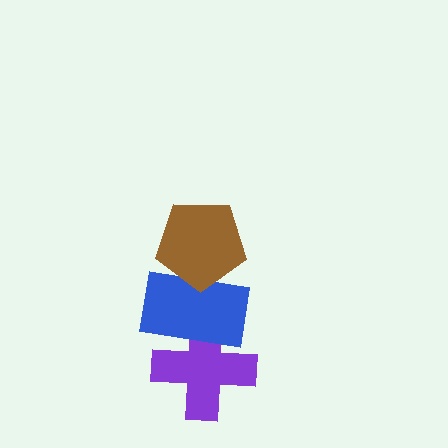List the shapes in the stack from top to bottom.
From top to bottom: the brown pentagon, the blue rectangle, the purple cross.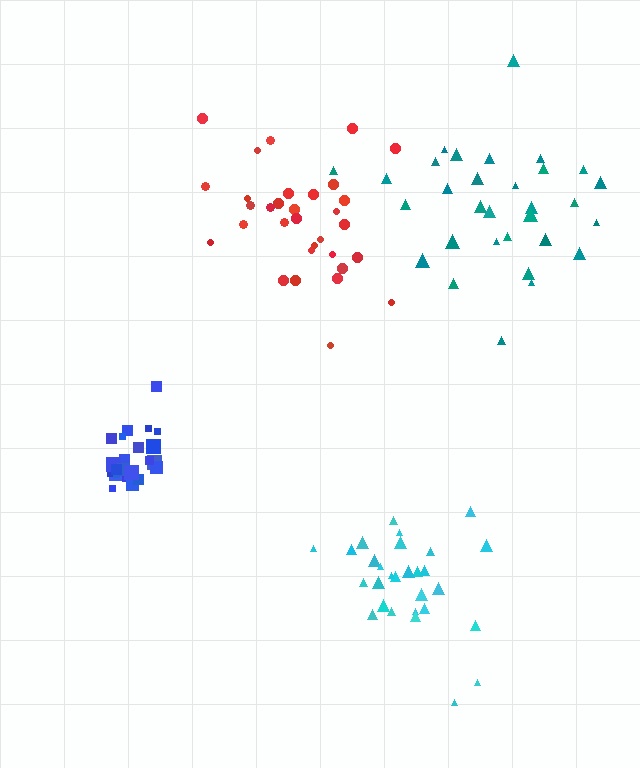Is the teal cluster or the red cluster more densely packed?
Teal.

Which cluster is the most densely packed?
Blue.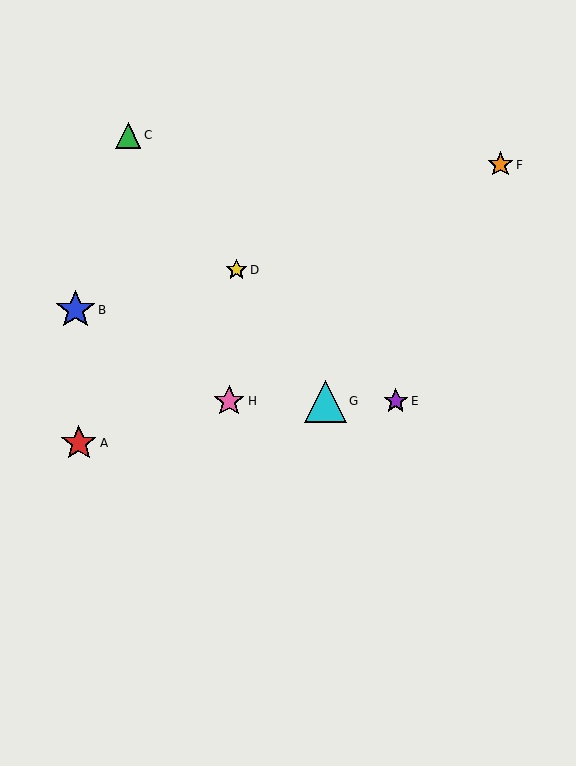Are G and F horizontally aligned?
No, G is at y≈401 and F is at y≈165.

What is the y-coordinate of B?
Object B is at y≈310.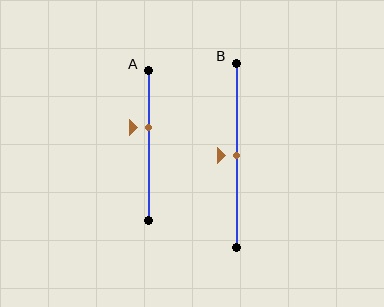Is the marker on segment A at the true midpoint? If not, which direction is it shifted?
No, the marker on segment A is shifted upward by about 12% of the segment length.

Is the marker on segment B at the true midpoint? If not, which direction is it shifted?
Yes, the marker on segment B is at the true midpoint.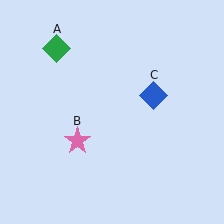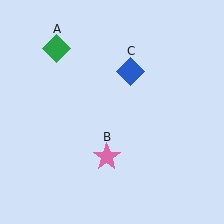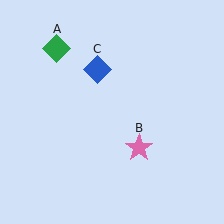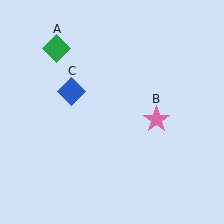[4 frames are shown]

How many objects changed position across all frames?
2 objects changed position: pink star (object B), blue diamond (object C).